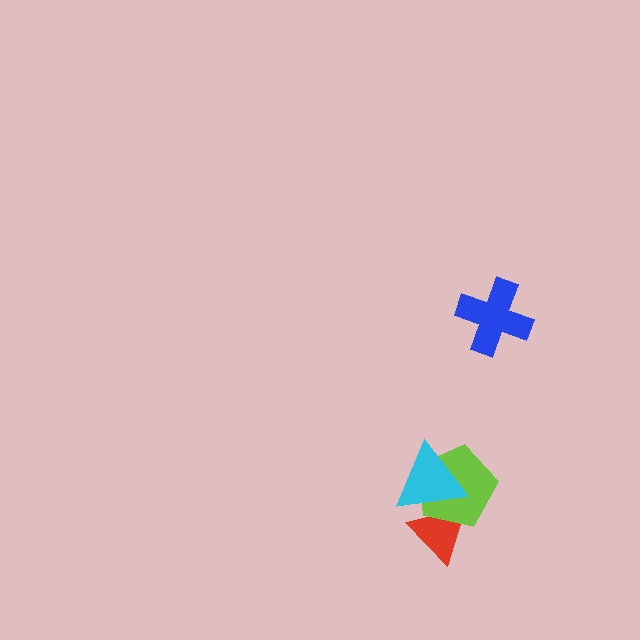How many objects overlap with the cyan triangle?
2 objects overlap with the cyan triangle.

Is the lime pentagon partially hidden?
Yes, it is partially covered by another shape.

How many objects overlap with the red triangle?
2 objects overlap with the red triangle.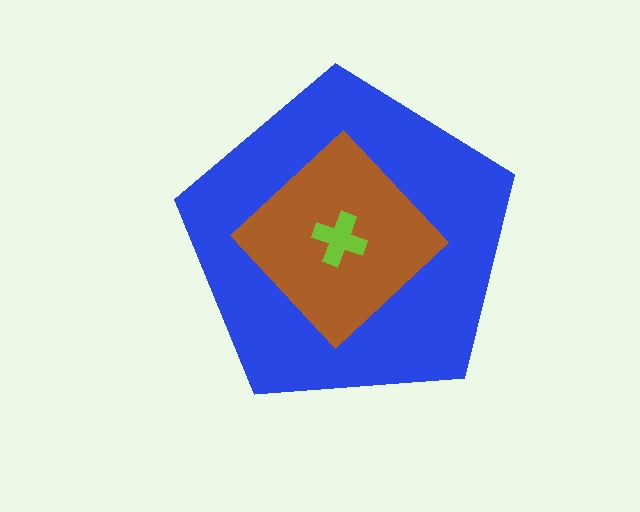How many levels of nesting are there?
3.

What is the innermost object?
The lime cross.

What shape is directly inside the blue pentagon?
The brown diamond.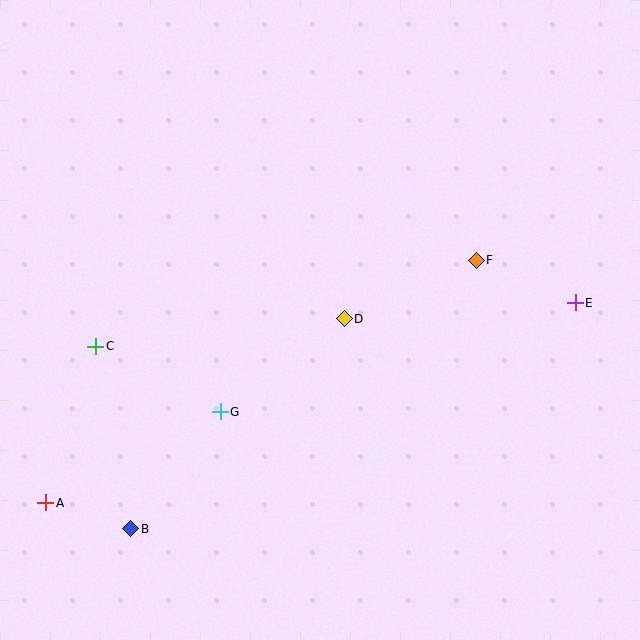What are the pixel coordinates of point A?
Point A is at (46, 503).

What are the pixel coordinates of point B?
Point B is at (131, 529).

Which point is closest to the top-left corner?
Point C is closest to the top-left corner.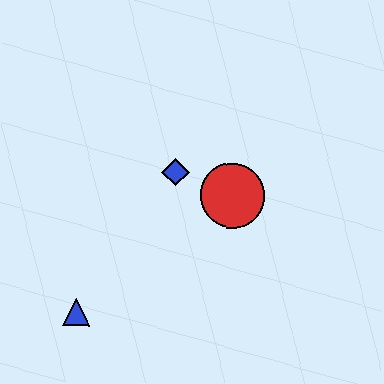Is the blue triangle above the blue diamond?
No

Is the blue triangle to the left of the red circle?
Yes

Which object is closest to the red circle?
The blue diamond is closest to the red circle.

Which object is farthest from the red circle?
The blue triangle is farthest from the red circle.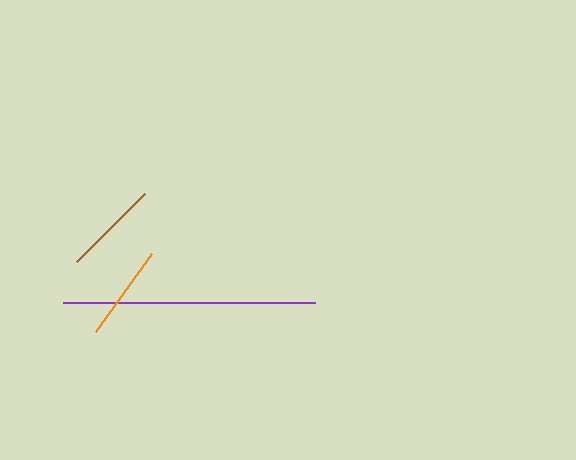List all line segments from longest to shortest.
From longest to shortest: purple, orange, brown.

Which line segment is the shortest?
The brown line is the shortest at approximately 96 pixels.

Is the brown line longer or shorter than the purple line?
The purple line is longer than the brown line.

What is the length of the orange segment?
The orange segment is approximately 96 pixels long.